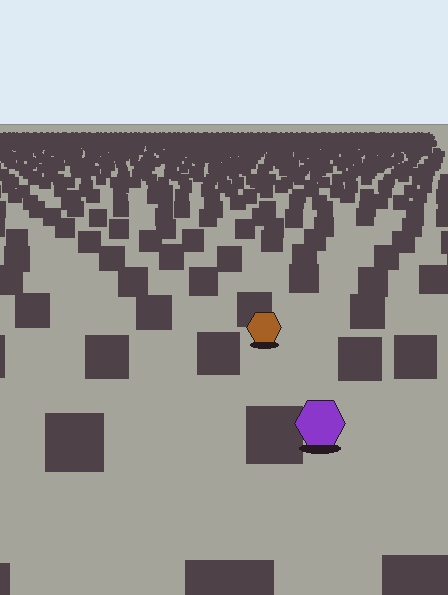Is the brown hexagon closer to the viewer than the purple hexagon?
No. The purple hexagon is closer — you can tell from the texture gradient: the ground texture is coarser near it.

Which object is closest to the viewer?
The purple hexagon is closest. The texture marks near it are larger and more spread out.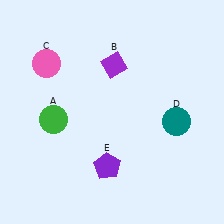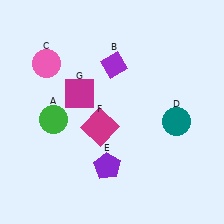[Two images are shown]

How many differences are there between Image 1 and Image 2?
There are 2 differences between the two images.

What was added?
A magenta square (F), a magenta square (G) were added in Image 2.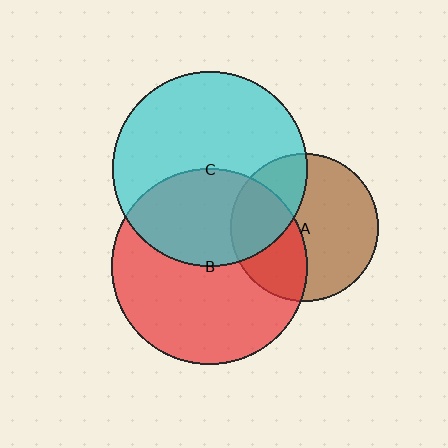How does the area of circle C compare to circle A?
Approximately 1.7 times.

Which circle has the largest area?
Circle B (red).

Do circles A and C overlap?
Yes.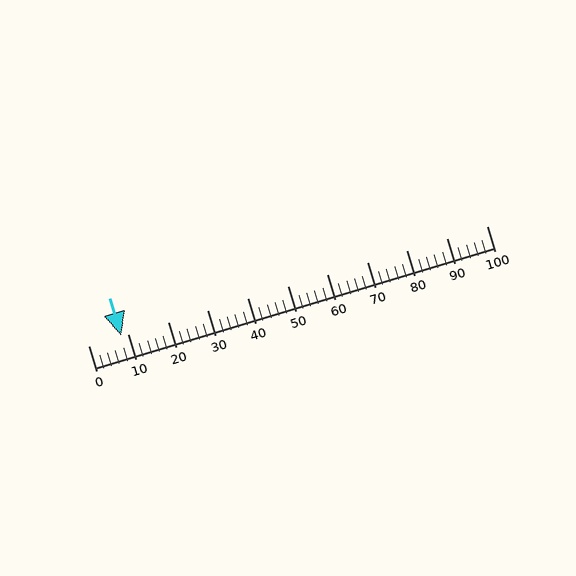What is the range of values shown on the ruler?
The ruler shows values from 0 to 100.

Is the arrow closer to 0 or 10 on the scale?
The arrow is closer to 10.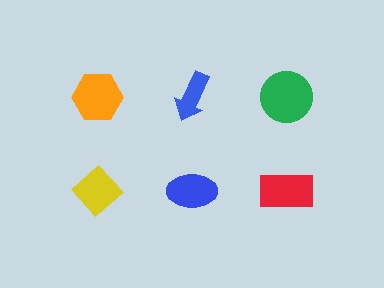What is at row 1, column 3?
A green circle.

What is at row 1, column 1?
An orange hexagon.